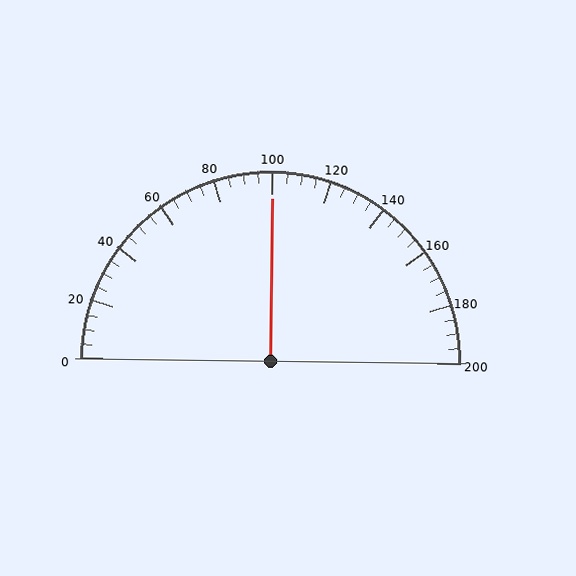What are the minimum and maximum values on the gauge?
The gauge ranges from 0 to 200.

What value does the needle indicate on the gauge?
The needle indicates approximately 100.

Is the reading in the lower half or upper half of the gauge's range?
The reading is in the upper half of the range (0 to 200).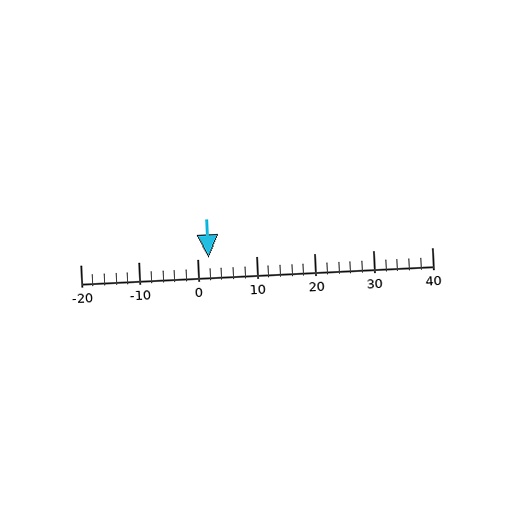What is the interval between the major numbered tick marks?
The major tick marks are spaced 10 units apart.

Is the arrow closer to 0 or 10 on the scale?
The arrow is closer to 0.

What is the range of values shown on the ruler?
The ruler shows values from -20 to 40.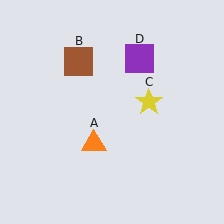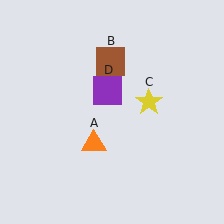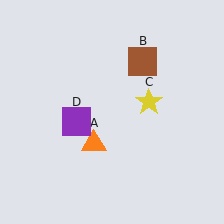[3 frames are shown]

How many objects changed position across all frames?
2 objects changed position: brown square (object B), purple square (object D).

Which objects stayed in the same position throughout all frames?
Orange triangle (object A) and yellow star (object C) remained stationary.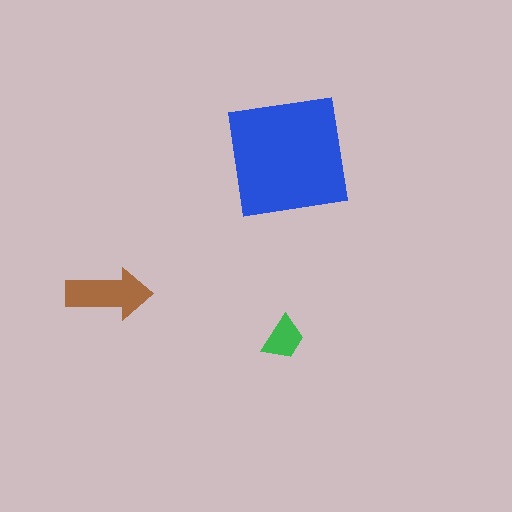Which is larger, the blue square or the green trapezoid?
The blue square.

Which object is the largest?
The blue square.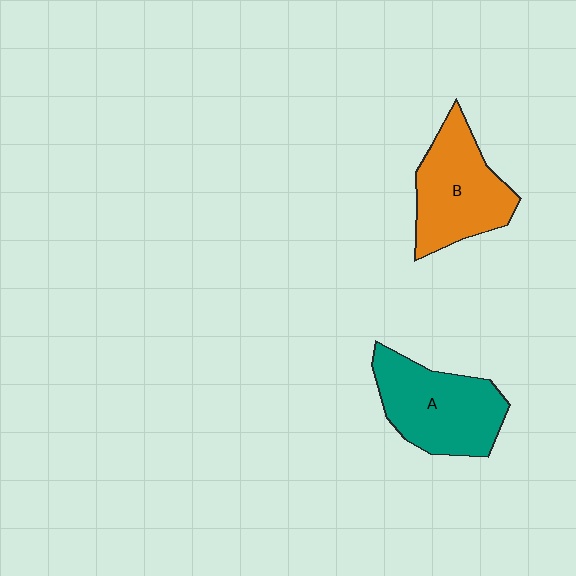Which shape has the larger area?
Shape A (teal).